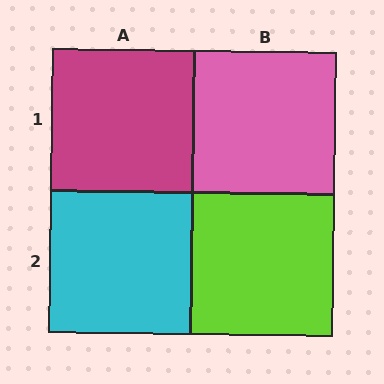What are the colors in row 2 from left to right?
Cyan, lime.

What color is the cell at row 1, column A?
Magenta.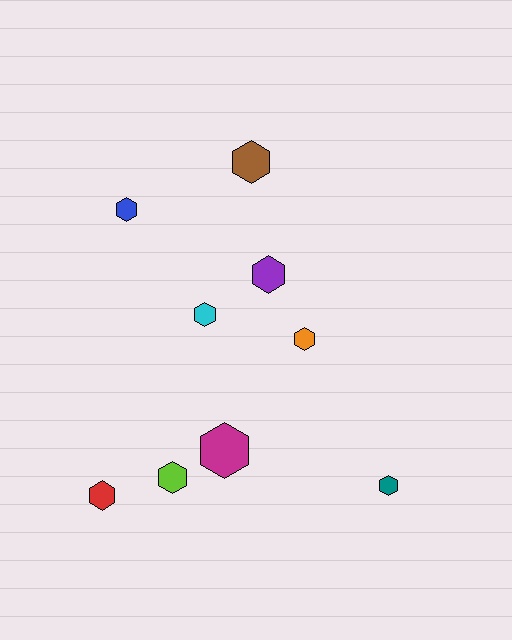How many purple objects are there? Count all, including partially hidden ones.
There is 1 purple object.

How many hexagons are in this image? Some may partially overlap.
There are 9 hexagons.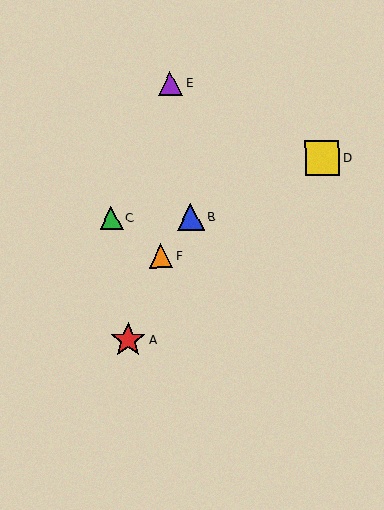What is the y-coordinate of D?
Object D is at y≈158.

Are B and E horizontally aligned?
No, B is at y≈217 and E is at y≈84.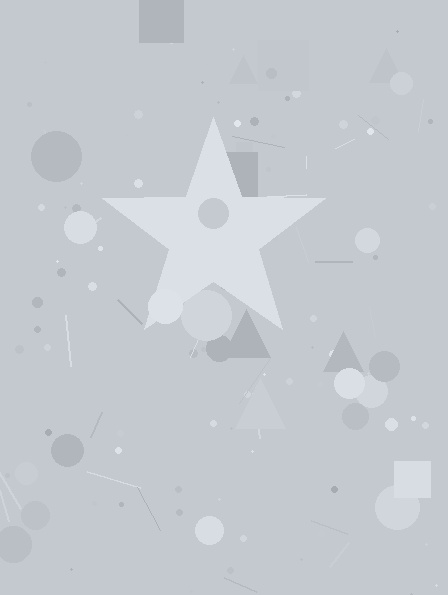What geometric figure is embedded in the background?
A star is embedded in the background.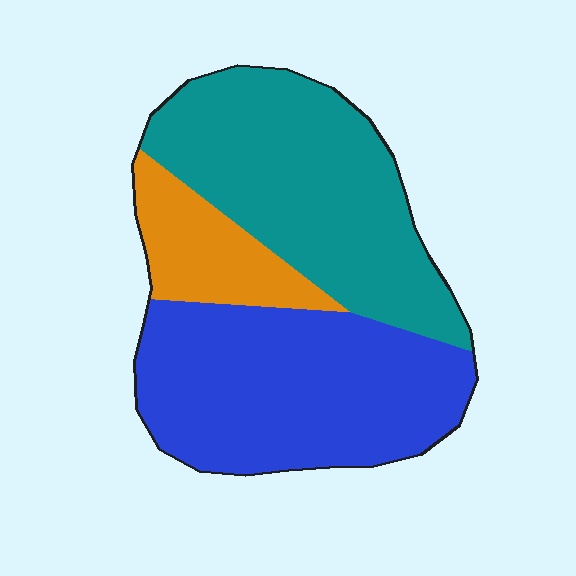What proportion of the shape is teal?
Teal takes up between a third and a half of the shape.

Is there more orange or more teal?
Teal.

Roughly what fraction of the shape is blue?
Blue takes up about two fifths (2/5) of the shape.